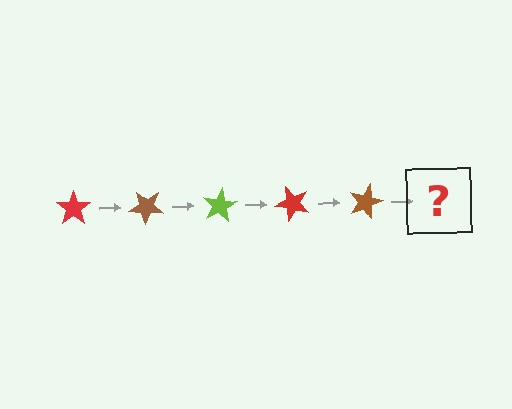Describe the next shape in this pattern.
It should be a lime star, rotated 200 degrees from the start.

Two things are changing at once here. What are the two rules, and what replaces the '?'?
The two rules are that it rotates 40 degrees each step and the color cycles through red, brown, and lime. The '?' should be a lime star, rotated 200 degrees from the start.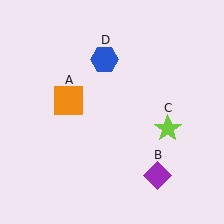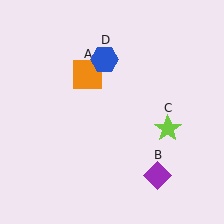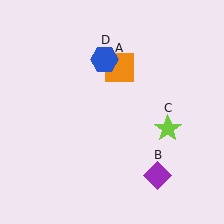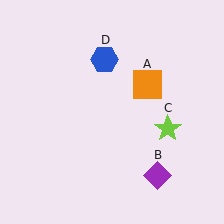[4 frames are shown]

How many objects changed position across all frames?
1 object changed position: orange square (object A).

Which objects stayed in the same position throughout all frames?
Purple diamond (object B) and lime star (object C) and blue hexagon (object D) remained stationary.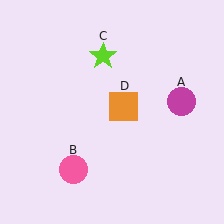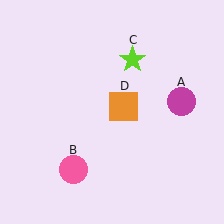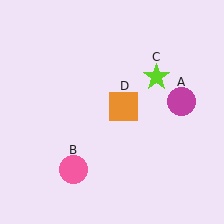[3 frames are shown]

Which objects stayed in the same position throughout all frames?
Magenta circle (object A) and pink circle (object B) and orange square (object D) remained stationary.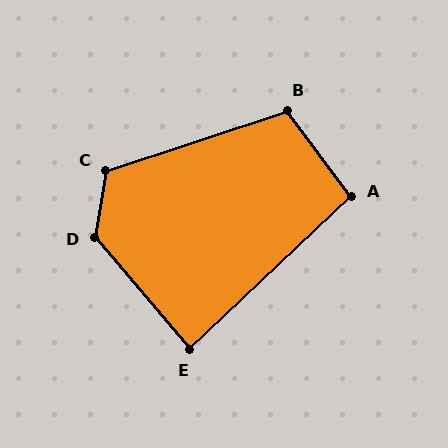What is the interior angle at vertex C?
Approximately 117 degrees (obtuse).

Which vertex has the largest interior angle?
D, at approximately 130 degrees.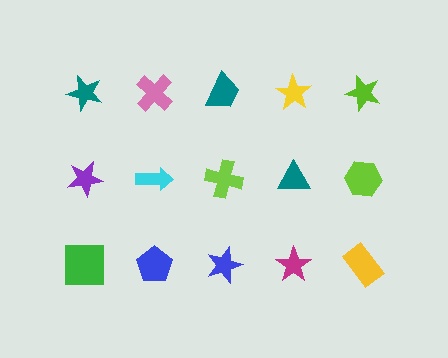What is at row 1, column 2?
A pink cross.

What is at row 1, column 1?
A teal star.